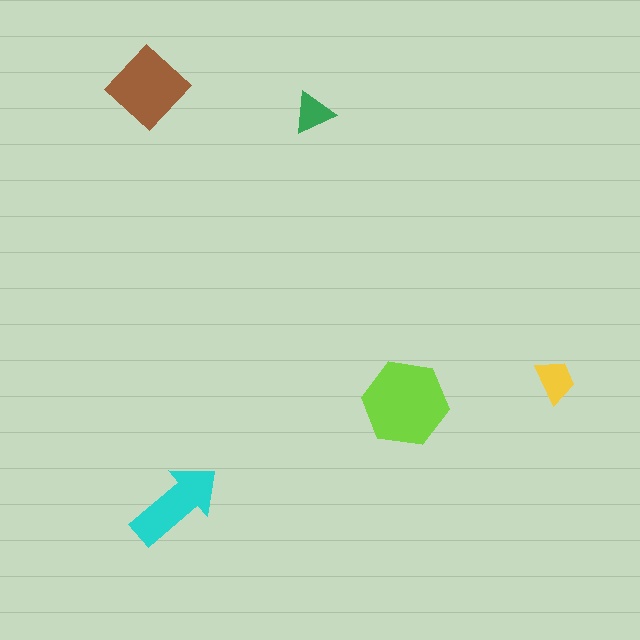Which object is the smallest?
The green triangle.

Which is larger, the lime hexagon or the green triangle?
The lime hexagon.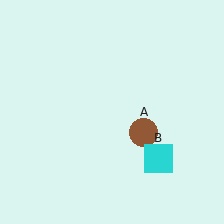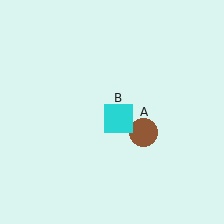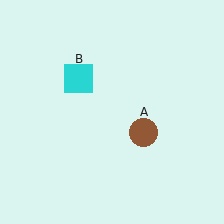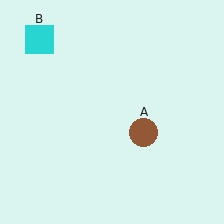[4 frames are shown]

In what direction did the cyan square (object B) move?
The cyan square (object B) moved up and to the left.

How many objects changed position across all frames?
1 object changed position: cyan square (object B).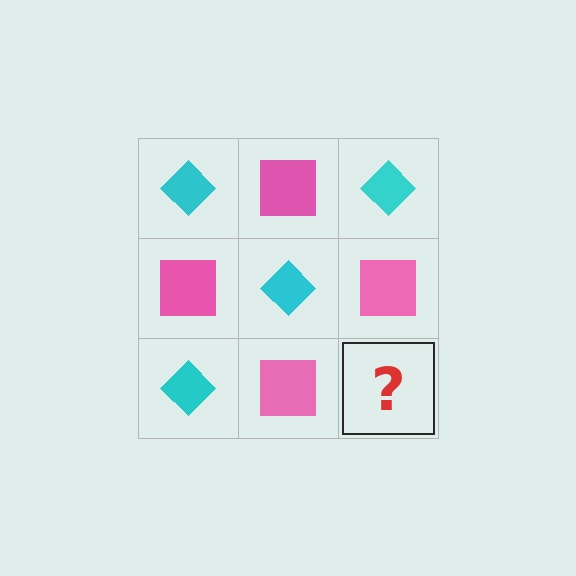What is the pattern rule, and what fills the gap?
The rule is that it alternates cyan diamond and pink square in a checkerboard pattern. The gap should be filled with a cyan diamond.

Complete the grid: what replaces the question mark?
The question mark should be replaced with a cyan diamond.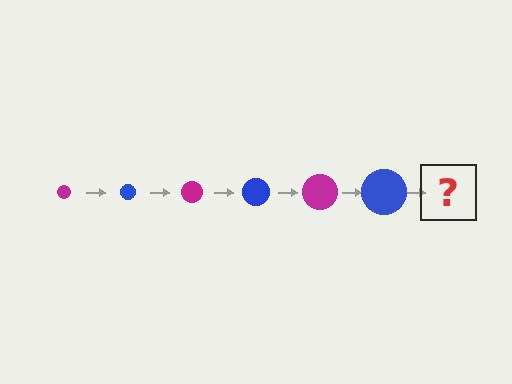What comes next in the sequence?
The next element should be a magenta circle, larger than the previous one.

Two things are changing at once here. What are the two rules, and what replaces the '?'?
The two rules are that the circle grows larger each step and the color cycles through magenta and blue. The '?' should be a magenta circle, larger than the previous one.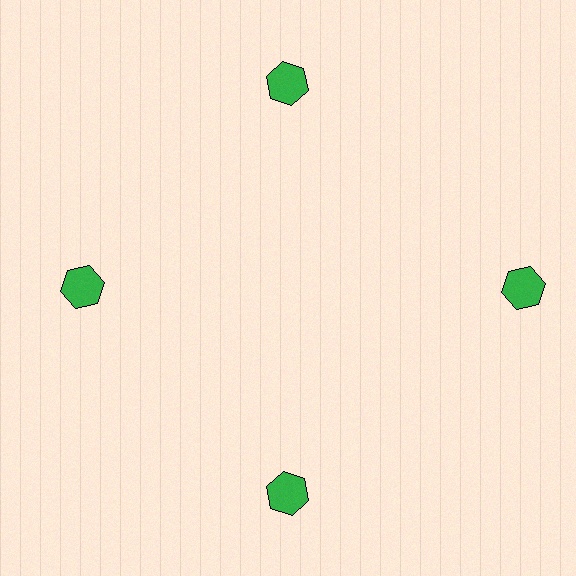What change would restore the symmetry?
The symmetry would be restored by moving it inward, back onto the ring so that all 4 hexagons sit at equal angles and equal distance from the center.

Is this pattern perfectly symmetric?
No. The 4 green hexagons are arranged in a ring, but one element near the 3 o'clock position is pushed outward from the center, breaking the 4-fold rotational symmetry.